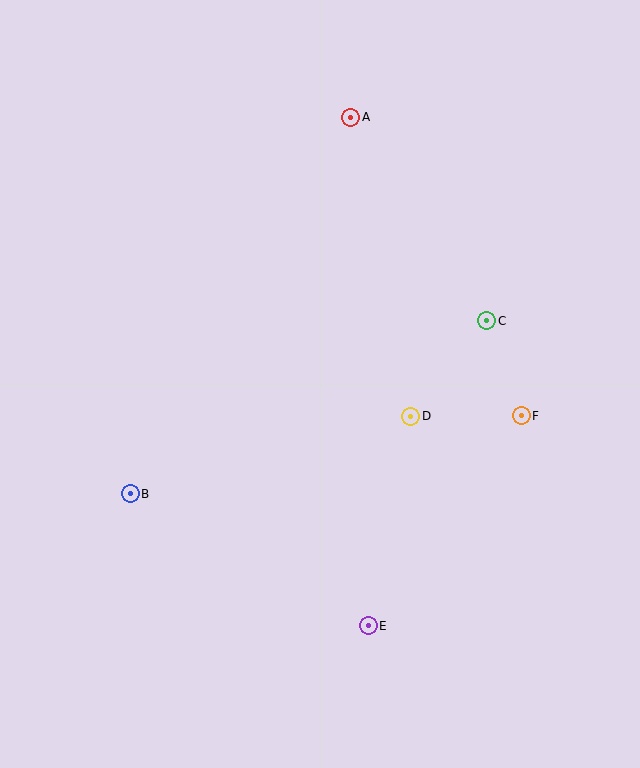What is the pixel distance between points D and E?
The distance between D and E is 213 pixels.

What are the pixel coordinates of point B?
Point B is at (130, 494).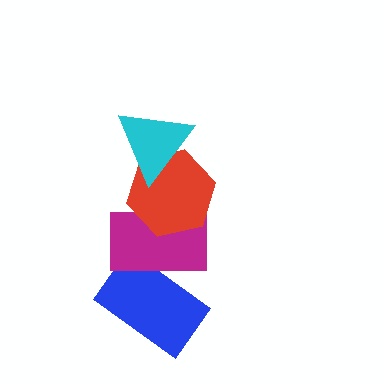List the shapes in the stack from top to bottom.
From top to bottom: the cyan triangle, the red hexagon, the magenta rectangle, the blue rectangle.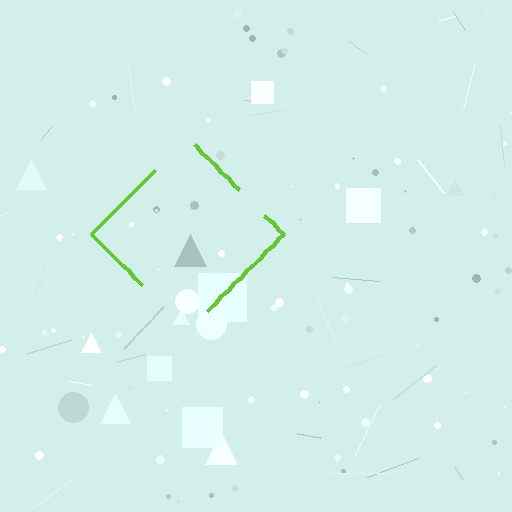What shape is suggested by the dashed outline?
The dashed outline suggests a diamond.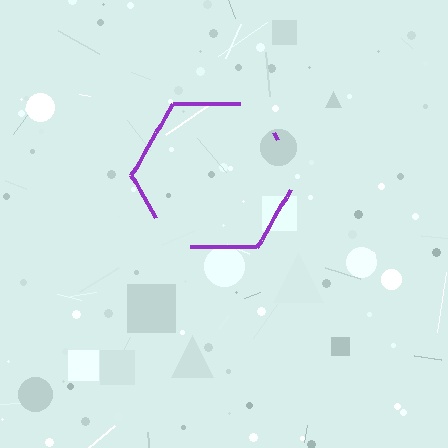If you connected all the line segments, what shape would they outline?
They would outline a hexagon.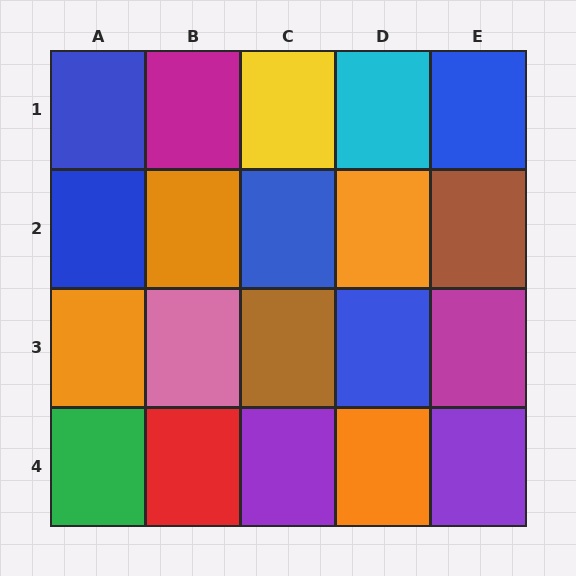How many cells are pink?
1 cell is pink.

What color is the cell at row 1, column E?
Blue.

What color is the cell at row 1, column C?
Yellow.